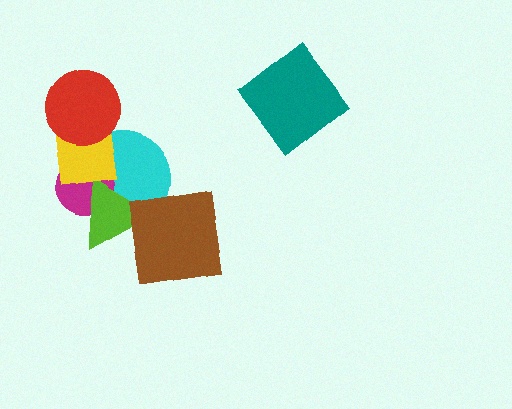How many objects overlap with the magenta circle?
3 objects overlap with the magenta circle.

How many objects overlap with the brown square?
2 objects overlap with the brown square.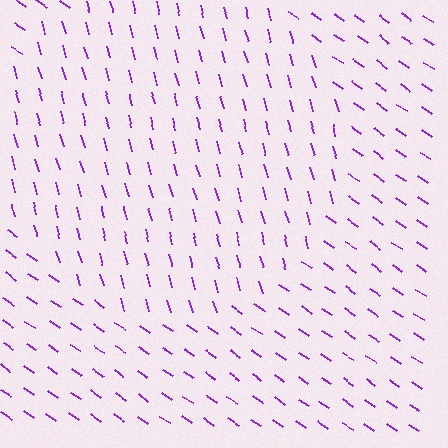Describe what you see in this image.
The image is filled with small purple line segments. A circle region in the image has lines oriented differently from the surrounding lines, creating a visible texture boundary.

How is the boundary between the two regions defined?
The boundary is defined purely by a change in line orientation (approximately 40 degrees difference). All lines are the same color and thickness.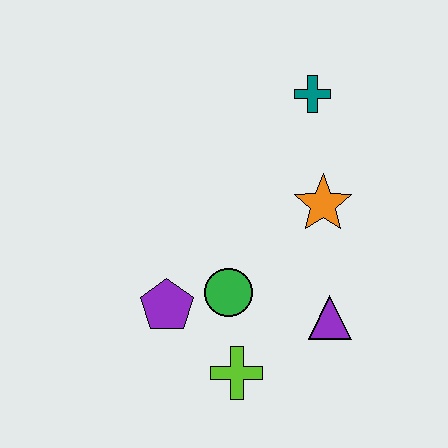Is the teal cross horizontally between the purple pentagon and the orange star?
Yes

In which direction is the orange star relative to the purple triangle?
The orange star is above the purple triangle.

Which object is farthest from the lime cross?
The teal cross is farthest from the lime cross.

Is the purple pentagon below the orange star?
Yes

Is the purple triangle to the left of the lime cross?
No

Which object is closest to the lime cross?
The green circle is closest to the lime cross.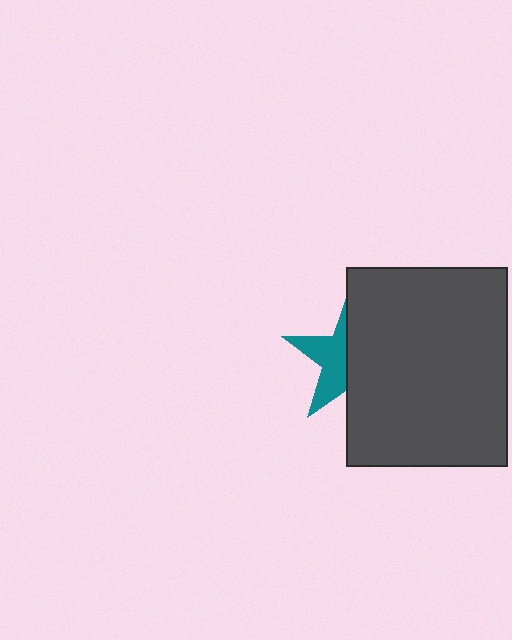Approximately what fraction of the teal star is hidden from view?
Roughly 57% of the teal star is hidden behind the dark gray rectangle.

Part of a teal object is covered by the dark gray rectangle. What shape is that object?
It is a star.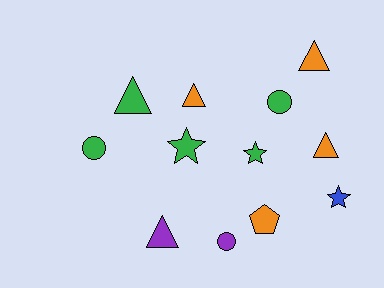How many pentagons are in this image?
There is 1 pentagon.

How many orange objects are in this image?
There are 4 orange objects.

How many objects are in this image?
There are 12 objects.